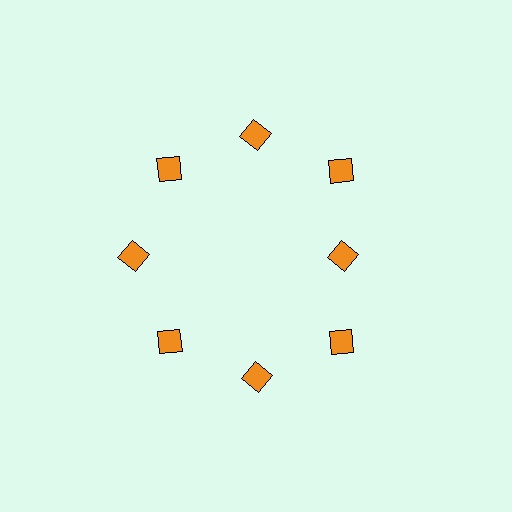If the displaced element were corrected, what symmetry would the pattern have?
It would have 8-fold rotational symmetry — the pattern would map onto itself every 45 degrees.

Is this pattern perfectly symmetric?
No. The 8 orange diamonds are arranged in a ring, but one element near the 3 o'clock position is pulled inward toward the center, breaking the 8-fold rotational symmetry.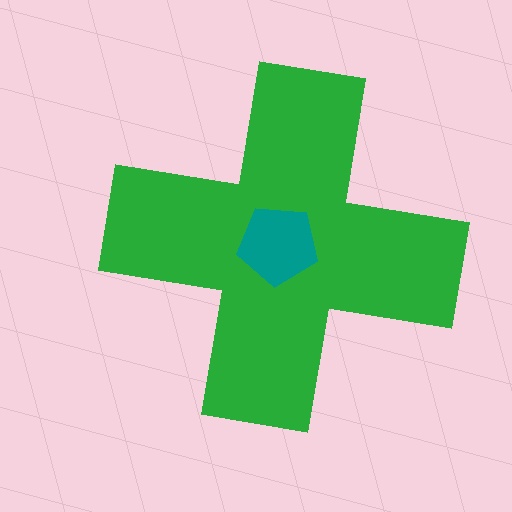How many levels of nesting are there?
2.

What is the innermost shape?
The teal pentagon.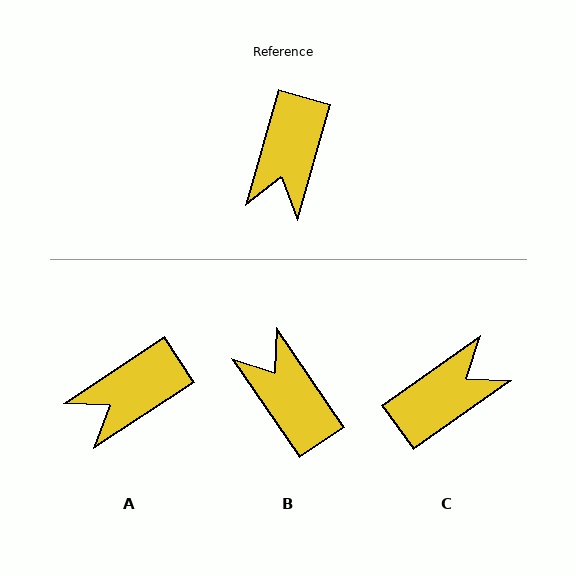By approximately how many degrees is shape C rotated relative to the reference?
Approximately 141 degrees counter-clockwise.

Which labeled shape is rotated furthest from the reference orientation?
C, about 141 degrees away.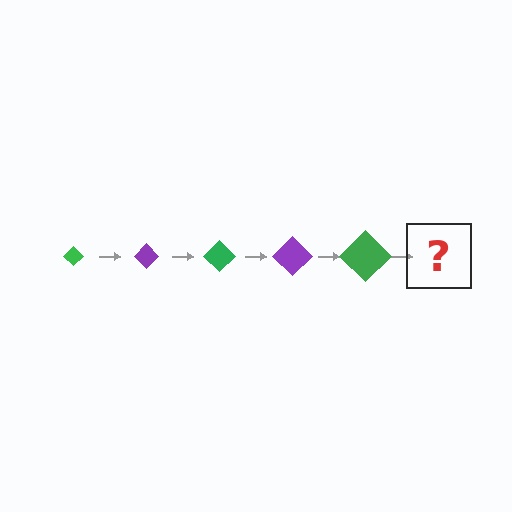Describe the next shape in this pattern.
It should be a purple diamond, larger than the previous one.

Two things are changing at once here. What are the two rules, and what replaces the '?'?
The two rules are that the diamond grows larger each step and the color cycles through green and purple. The '?' should be a purple diamond, larger than the previous one.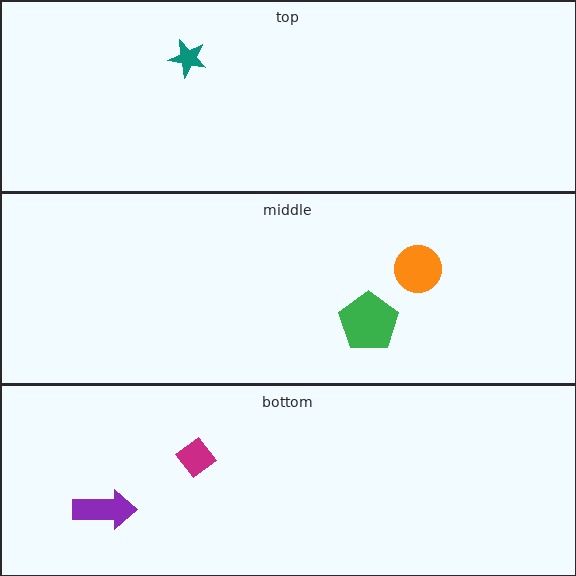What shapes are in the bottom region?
The magenta diamond, the purple arrow.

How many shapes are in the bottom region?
2.